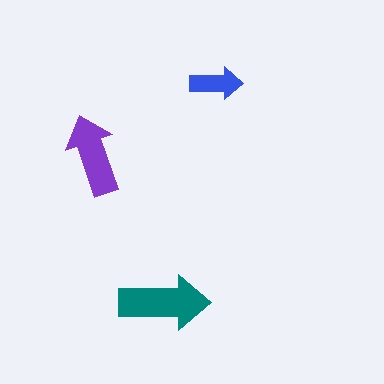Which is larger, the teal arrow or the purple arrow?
The teal one.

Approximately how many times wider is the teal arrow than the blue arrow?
About 1.5 times wider.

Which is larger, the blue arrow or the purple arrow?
The purple one.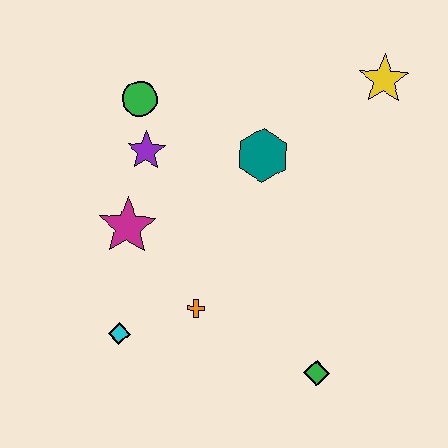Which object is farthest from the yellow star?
The cyan diamond is farthest from the yellow star.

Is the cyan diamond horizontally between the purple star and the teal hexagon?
No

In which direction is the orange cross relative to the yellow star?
The orange cross is below the yellow star.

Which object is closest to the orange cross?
The cyan diamond is closest to the orange cross.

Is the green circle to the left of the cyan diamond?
No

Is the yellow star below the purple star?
No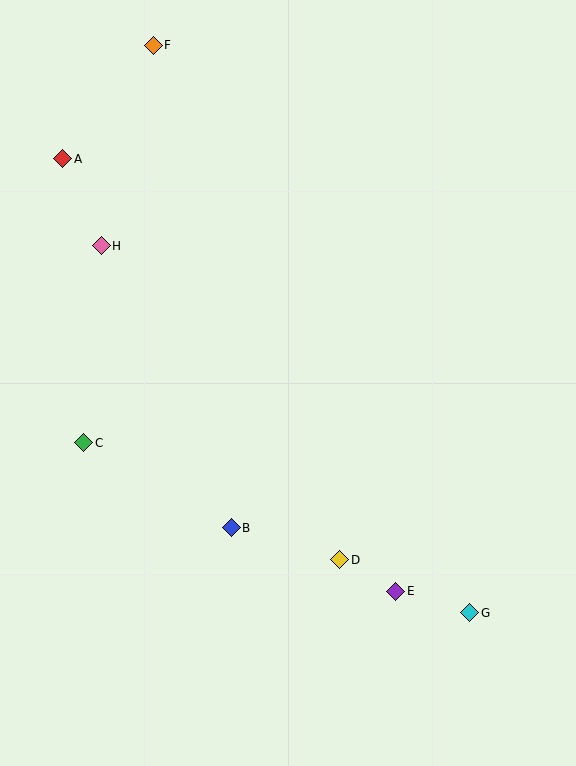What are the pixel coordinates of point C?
Point C is at (84, 443).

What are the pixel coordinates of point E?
Point E is at (396, 591).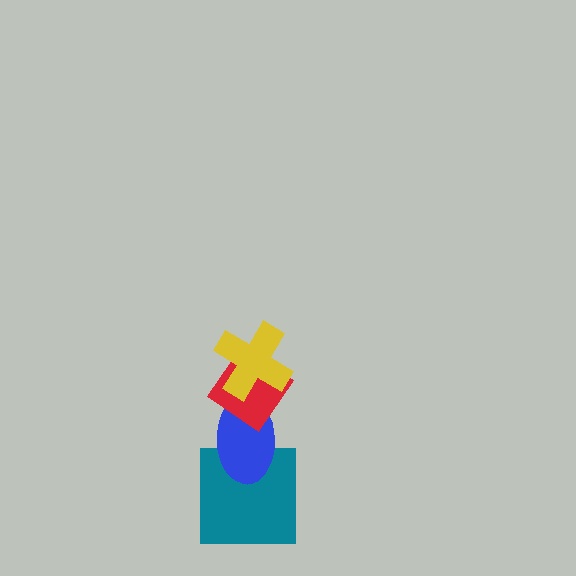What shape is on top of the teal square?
The blue ellipse is on top of the teal square.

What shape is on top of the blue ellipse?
The red diamond is on top of the blue ellipse.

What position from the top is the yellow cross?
The yellow cross is 1st from the top.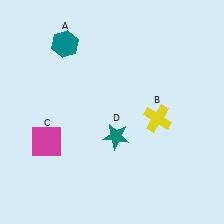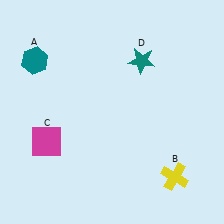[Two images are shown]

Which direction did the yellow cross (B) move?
The yellow cross (B) moved down.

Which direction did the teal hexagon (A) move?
The teal hexagon (A) moved left.